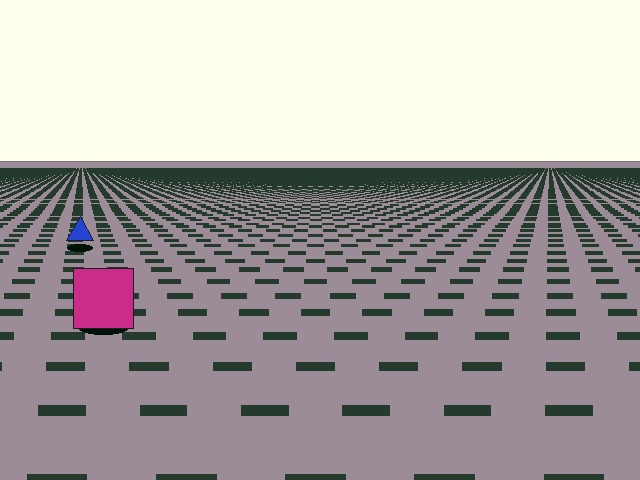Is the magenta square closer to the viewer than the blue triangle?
Yes. The magenta square is closer — you can tell from the texture gradient: the ground texture is coarser near it.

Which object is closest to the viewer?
The magenta square is closest. The texture marks near it are larger and more spread out.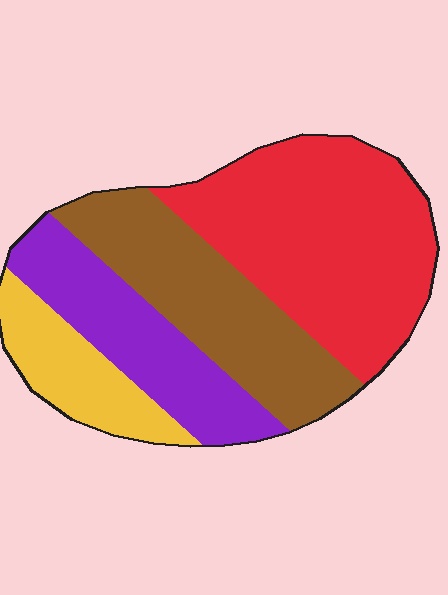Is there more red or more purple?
Red.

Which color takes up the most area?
Red, at roughly 40%.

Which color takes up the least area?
Yellow, at roughly 15%.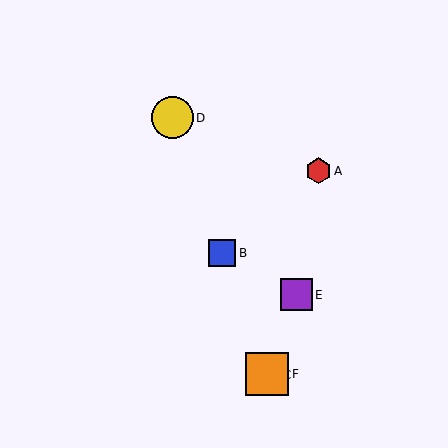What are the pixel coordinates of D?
Object D is at (172, 118).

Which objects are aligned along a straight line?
Objects B, C, D, F are aligned along a straight line.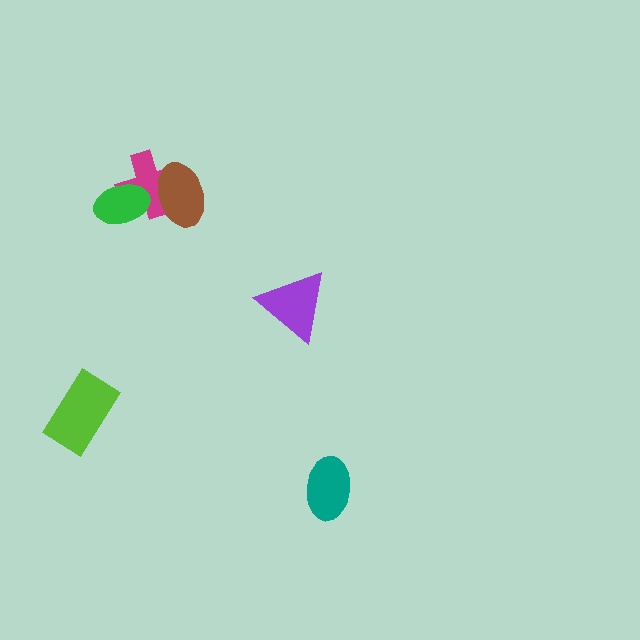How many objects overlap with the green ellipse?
1 object overlaps with the green ellipse.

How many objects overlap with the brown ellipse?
1 object overlaps with the brown ellipse.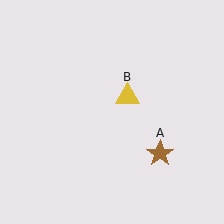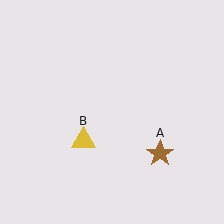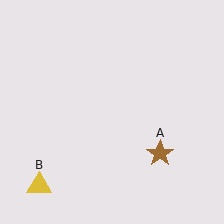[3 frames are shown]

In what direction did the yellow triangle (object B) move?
The yellow triangle (object B) moved down and to the left.